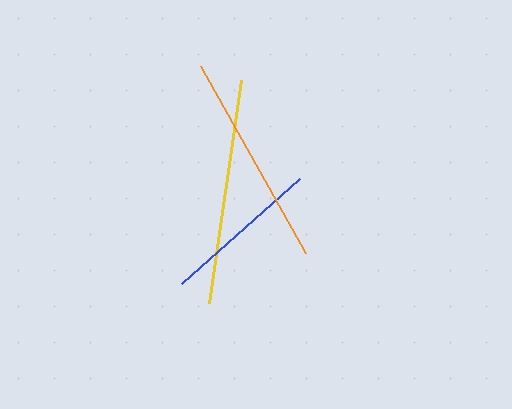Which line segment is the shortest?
The blue line is the shortest at approximately 158 pixels.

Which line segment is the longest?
The yellow line is the longest at approximately 226 pixels.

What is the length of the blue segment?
The blue segment is approximately 158 pixels long.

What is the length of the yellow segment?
The yellow segment is approximately 226 pixels long.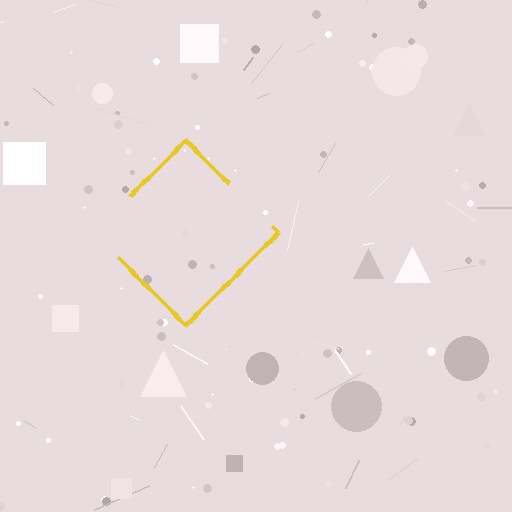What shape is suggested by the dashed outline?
The dashed outline suggests a diamond.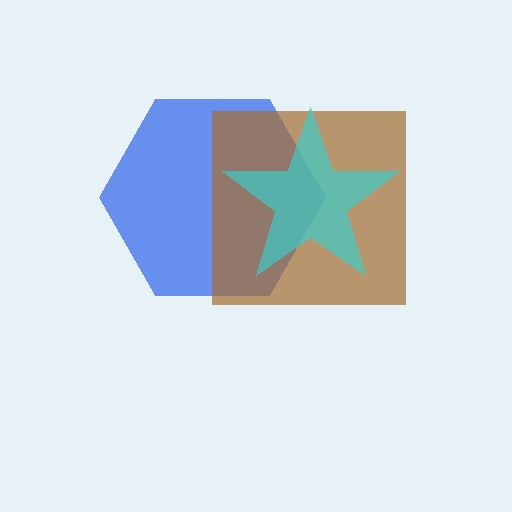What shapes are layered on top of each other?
The layered shapes are: a blue hexagon, a brown square, a cyan star.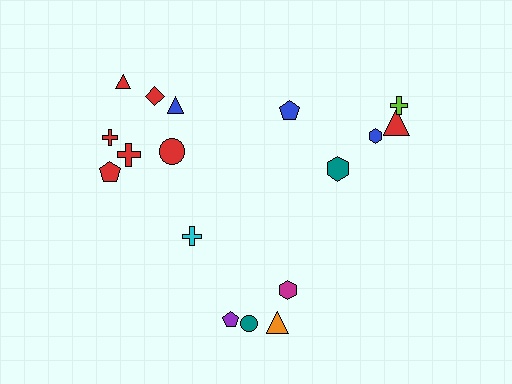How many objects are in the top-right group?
There are 5 objects.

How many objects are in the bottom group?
There are 5 objects.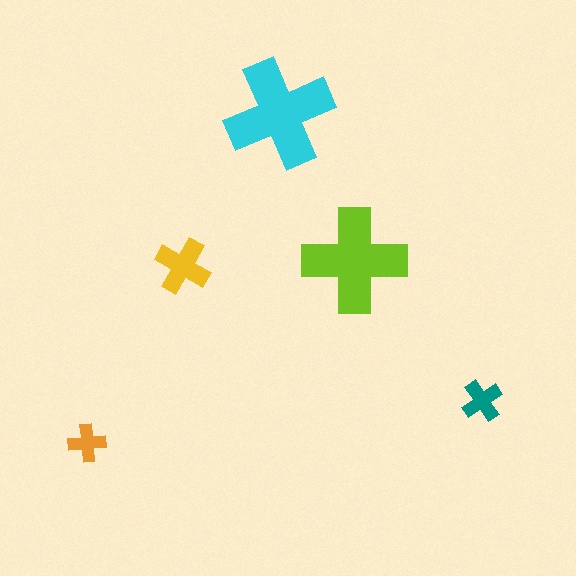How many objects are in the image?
There are 5 objects in the image.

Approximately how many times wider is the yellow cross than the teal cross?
About 1.5 times wider.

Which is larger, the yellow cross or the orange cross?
The yellow one.